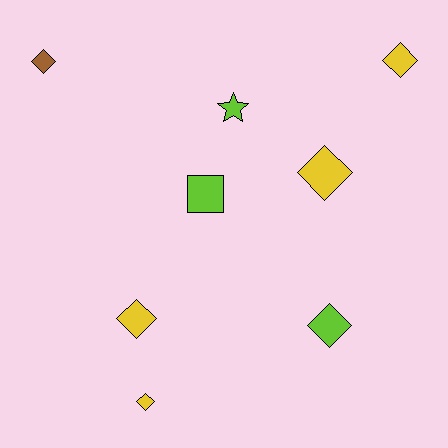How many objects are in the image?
There are 8 objects.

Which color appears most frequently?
Yellow, with 4 objects.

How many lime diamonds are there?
There is 1 lime diamond.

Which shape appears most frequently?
Diamond, with 6 objects.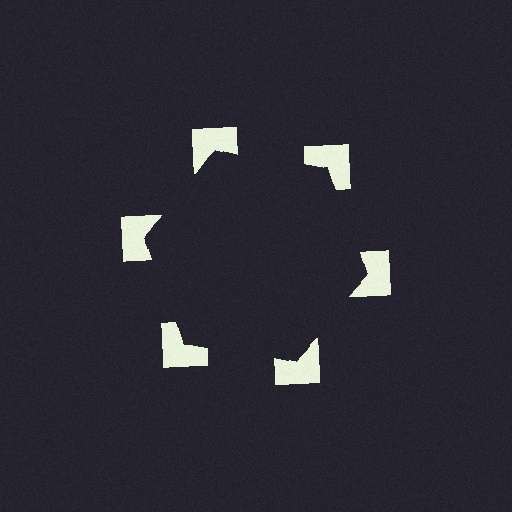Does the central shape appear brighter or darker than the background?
It typically appears slightly darker than the background, even though no actual brightness change is drawn.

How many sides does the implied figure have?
6 sides.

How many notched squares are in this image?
There are 6 — one at each vertex of the illusory hexagon.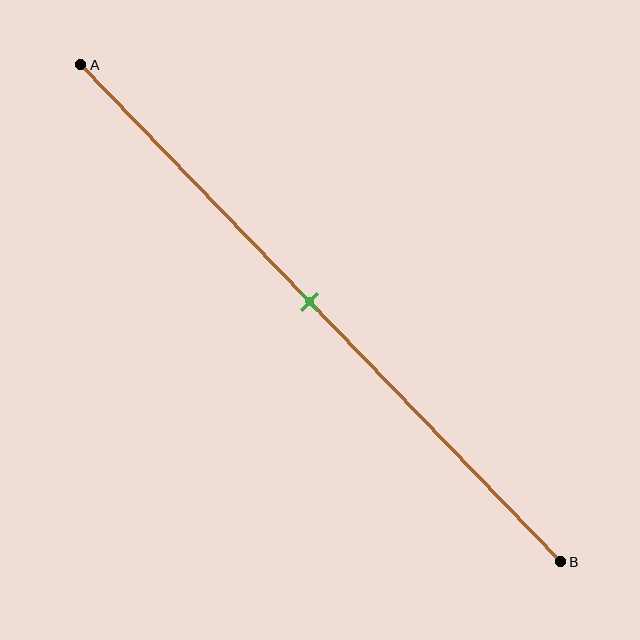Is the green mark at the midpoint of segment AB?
Yes, the mark is approximately at the midpoint.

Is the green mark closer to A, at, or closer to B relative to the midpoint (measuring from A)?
The green mark is approximately at the midpoint of segment AB.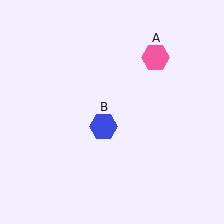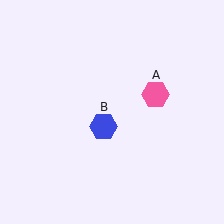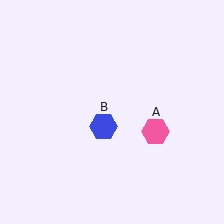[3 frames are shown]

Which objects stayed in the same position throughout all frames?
Blue hexagon (object B) remained stationary.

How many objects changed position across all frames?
1 object changed position: pink hexagon (object A).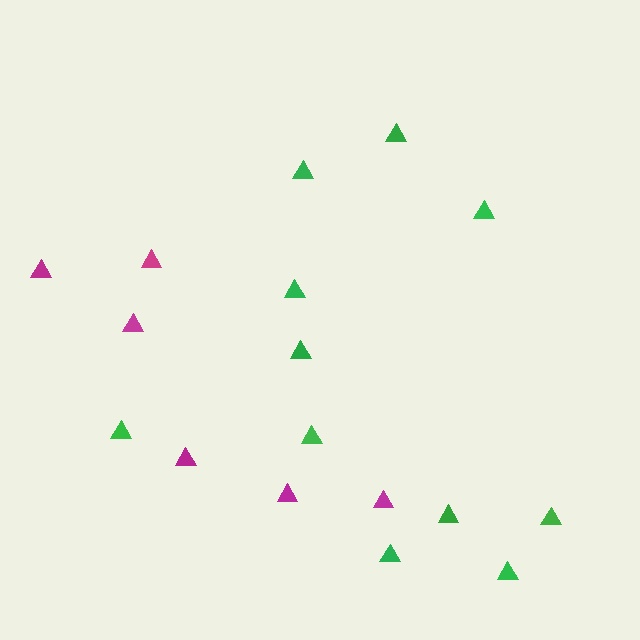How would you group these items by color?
There are 2 groups: one group of magenta triangles (6) and one group of green triangles (11).